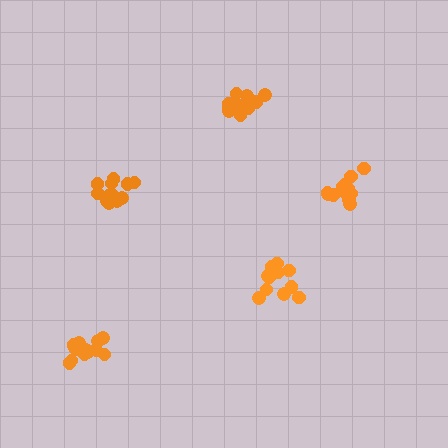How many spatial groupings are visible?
There are 5 spatial groupings.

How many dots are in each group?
Group 1: 13 dots, Group 2: 12 dots, Group 3: 13 dots, Group 4: 12 dots, Group 5: 12 dots (62 total).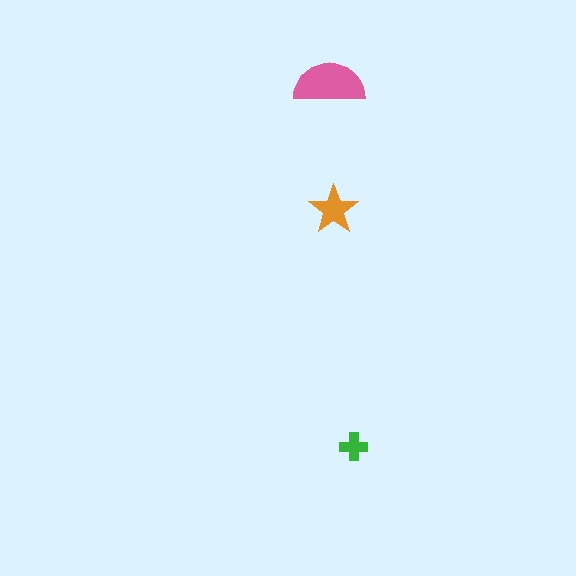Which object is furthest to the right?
The green cross is rightmost.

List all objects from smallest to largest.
The green cross, the orange star, the pink semicircle.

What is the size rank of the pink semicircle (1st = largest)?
1st.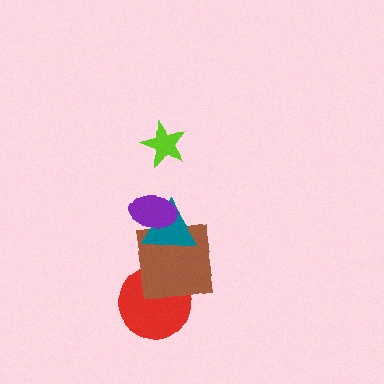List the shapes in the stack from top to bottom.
From top to bottom: the lime star, the purple ellipse, the teal triangle, the brown square, the red circle.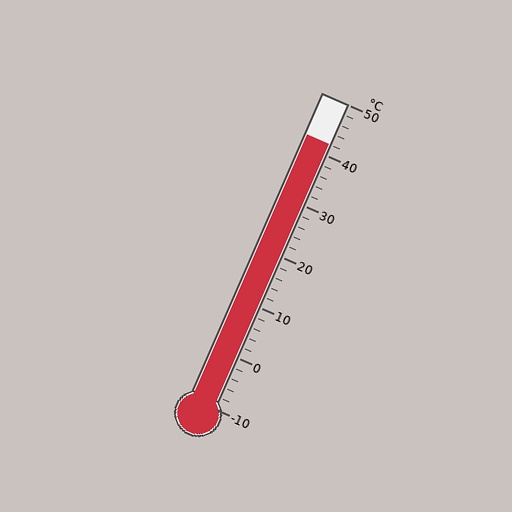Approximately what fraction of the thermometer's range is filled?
The thermometer is filled to approximately 85% of its range.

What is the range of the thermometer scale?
The thermometer scale ranges from -10°C to 50°C.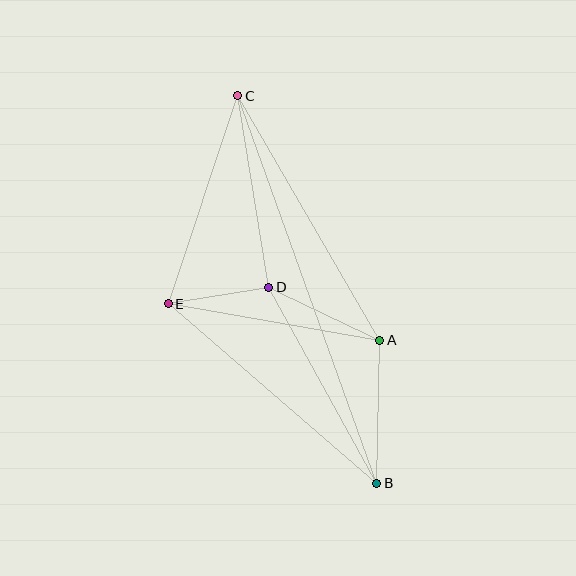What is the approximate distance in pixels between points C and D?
The distance between C and D is approximately 194 pixels.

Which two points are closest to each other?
Points D and E are closest to each other.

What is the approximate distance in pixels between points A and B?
The distance between A and B is approximately 143 pixels.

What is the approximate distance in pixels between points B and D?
The distance between B and D is approximately 223 pixels.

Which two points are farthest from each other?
Points B and C are farthest from each other.